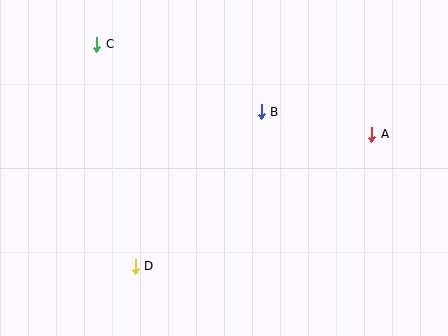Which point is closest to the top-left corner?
Point C is closest to the top-left corner.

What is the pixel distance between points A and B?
The distance between A and B is 113 pixels.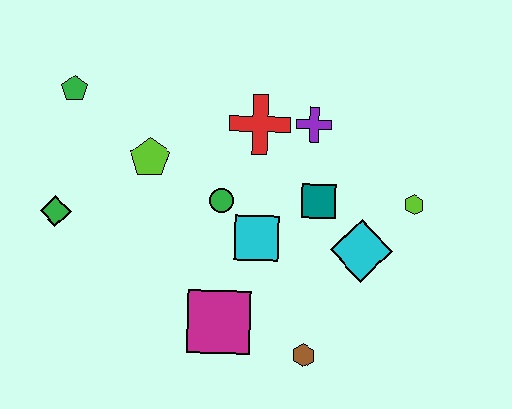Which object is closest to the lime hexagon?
The cyan diamond is closest to the lime hexagon.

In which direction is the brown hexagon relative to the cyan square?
The brown hexagon is below the cyan square.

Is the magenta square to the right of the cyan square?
No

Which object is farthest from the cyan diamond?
The green pentagon is farthest from the cyan diamond.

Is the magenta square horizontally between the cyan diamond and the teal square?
No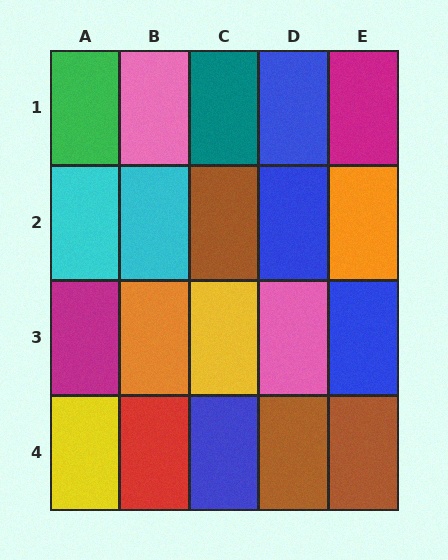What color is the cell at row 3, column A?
Magenta.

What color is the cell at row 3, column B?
Orange.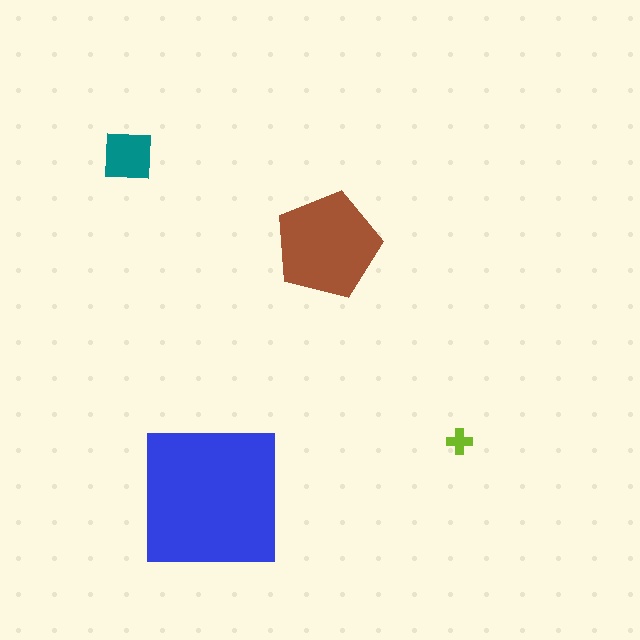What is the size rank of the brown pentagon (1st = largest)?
2nd.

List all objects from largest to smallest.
The blue square, the brown pentagon, the teal square, the lime cross.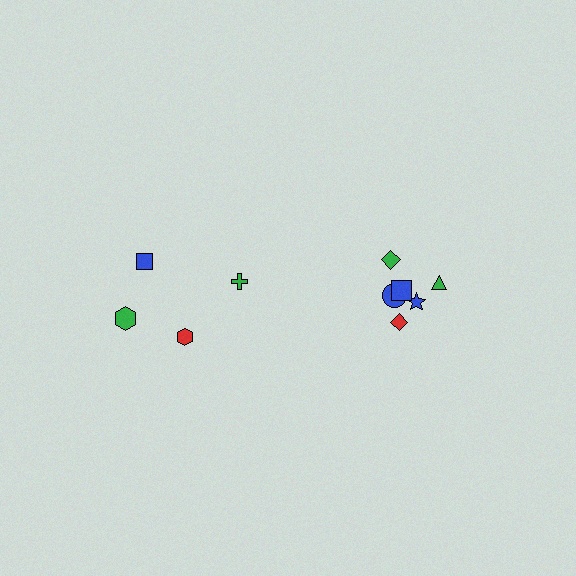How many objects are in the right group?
There are 6 objects.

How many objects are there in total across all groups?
There are 10 objects.